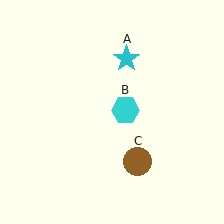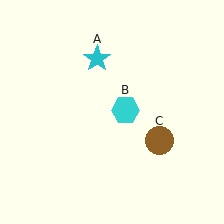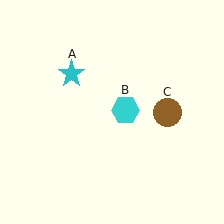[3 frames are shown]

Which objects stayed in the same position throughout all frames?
Cyan hexagon (object B) remained stationary.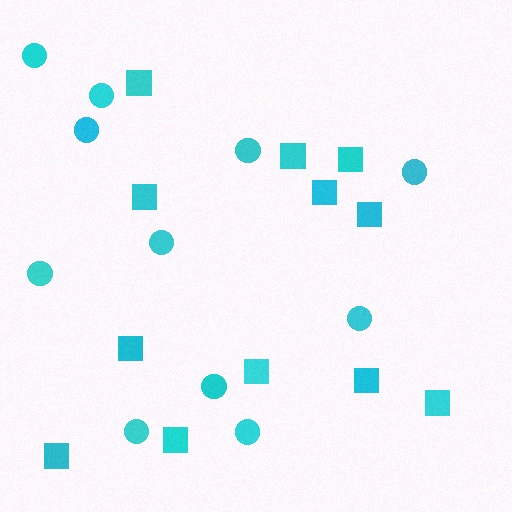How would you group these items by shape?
There are 2 groups: one group of squares (12) and one group of circles (11).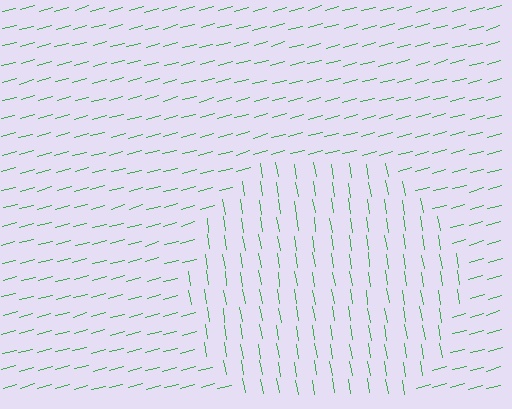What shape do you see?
I see a circle.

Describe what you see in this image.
The image is filled with small green line segments. A circle region in the image has lines oriented differently from the surrounding lines, creating a visible texture boundary.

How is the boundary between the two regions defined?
The boundary is defined purely by a change in line orientation (approximately 84 degrees difference). All lines are the same color and thickness.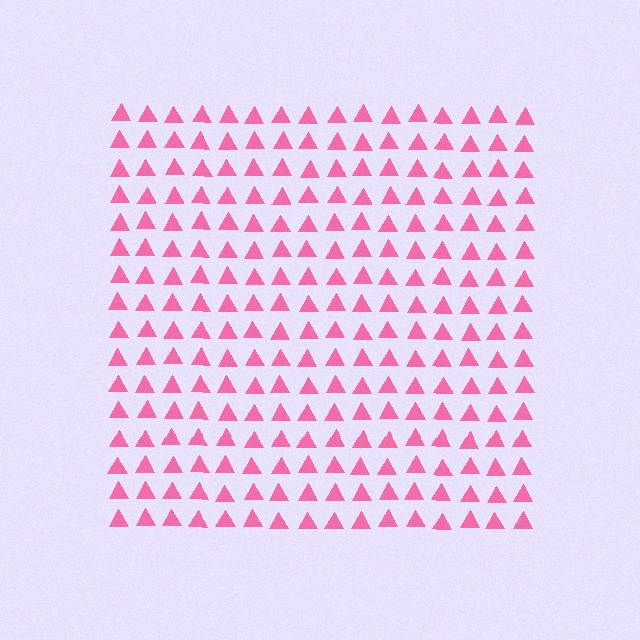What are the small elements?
The small elements are triangles.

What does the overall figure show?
The overall figure shows a square.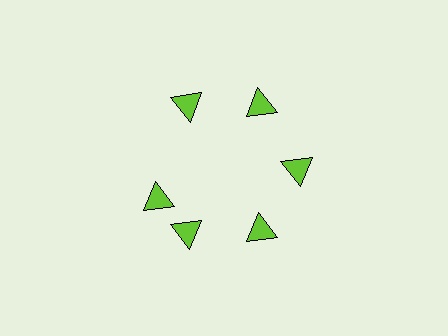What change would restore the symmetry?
The symmetry would be restored by rotating it back into even spacing with its neighbors so that all 6 triangles sit at equal angles and equal distance from the center.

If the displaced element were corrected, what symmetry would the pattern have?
It would have 6-fold rotational symmetry — the pattern would map onto itself every 60 degrees.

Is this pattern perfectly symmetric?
No. The 6 lime triangles are arranged in a ring, but one element near the 9 o'clock position is rotated out of alignment along the ring, breaking the 6-fold rotational symmetry.